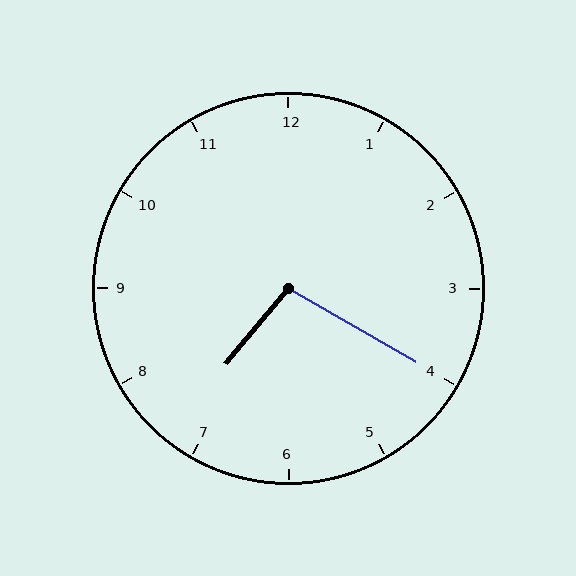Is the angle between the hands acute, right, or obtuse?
It is obtuse.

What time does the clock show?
7:20.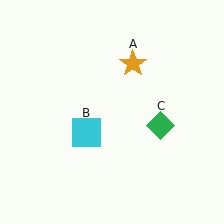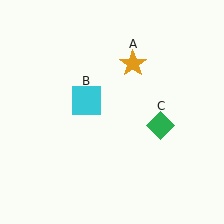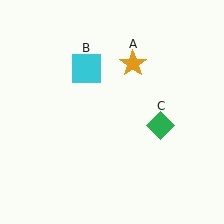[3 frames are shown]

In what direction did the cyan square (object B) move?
The cyan square (object B) moved up.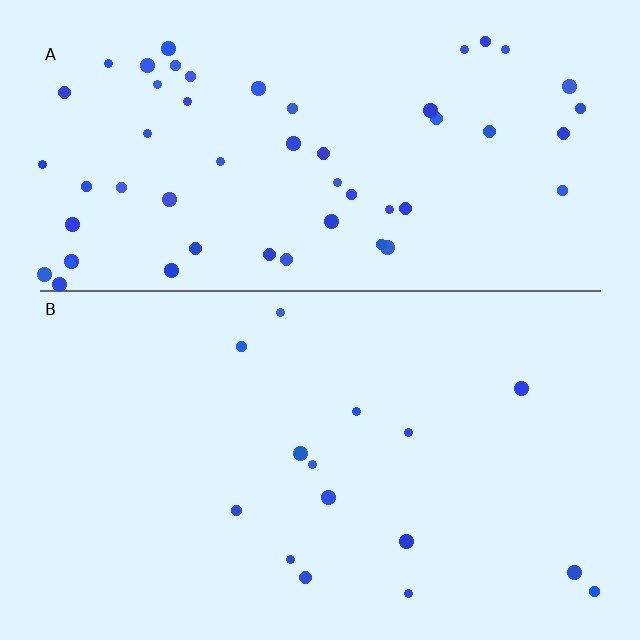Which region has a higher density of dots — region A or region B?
A (the top).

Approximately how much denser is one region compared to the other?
Approximately 3.6× — region A over region B.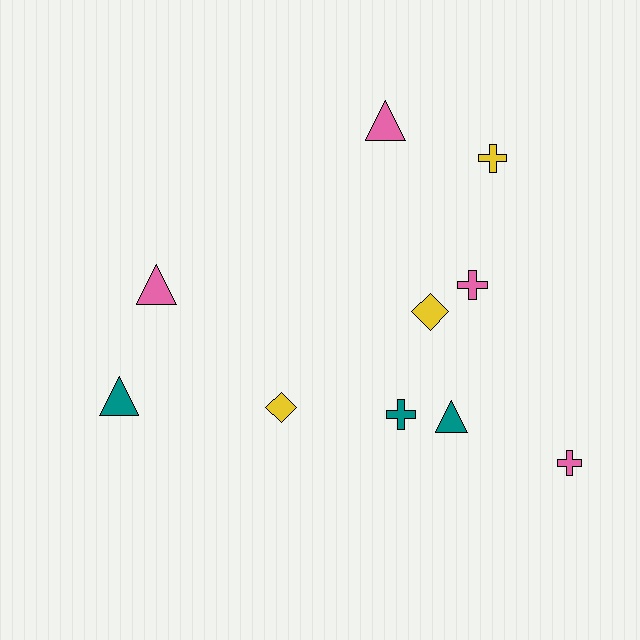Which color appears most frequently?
Pink, with 4 objects.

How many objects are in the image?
There are 10 objects.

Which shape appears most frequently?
Triangle, with 4 objects.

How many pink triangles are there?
There are 2 pink triangles.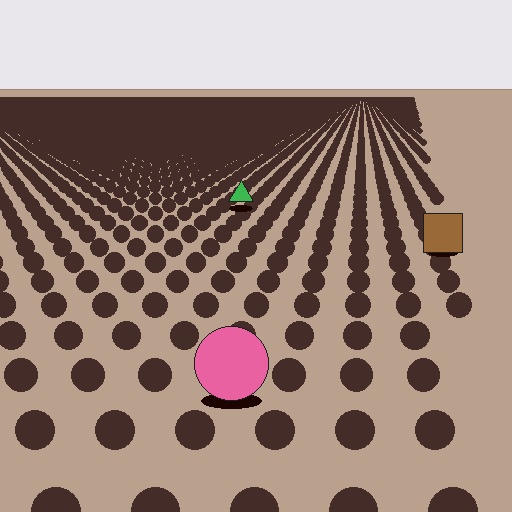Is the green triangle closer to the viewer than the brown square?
No. The brown square is closer — you can tell from the texture gradient: the ground texture is coarser near it.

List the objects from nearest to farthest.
From nearest to farthest: the pink circle, the brown square, the green triangle.